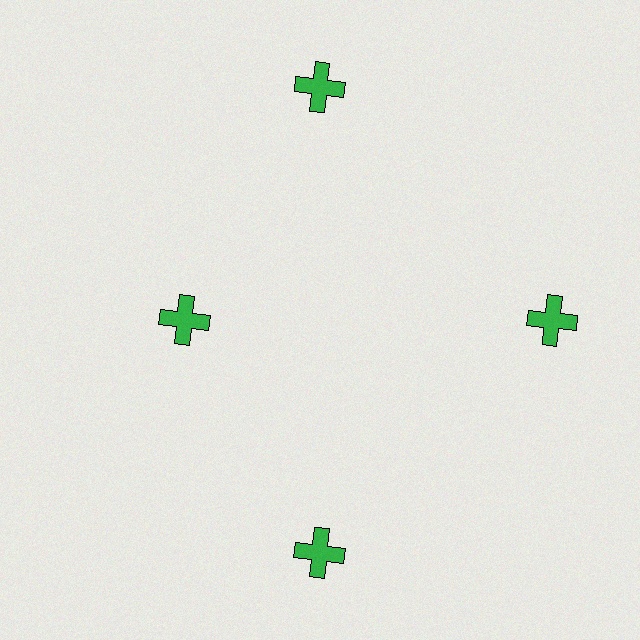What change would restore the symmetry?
The symmetry would be restored by moving it outward, back onto the ring so that all 4 crosses sit at equal angles and equal distance from the center.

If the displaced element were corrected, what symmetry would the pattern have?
It would have 4-fold rotational symmetry — the pattern would map onto itself every 90 degrees.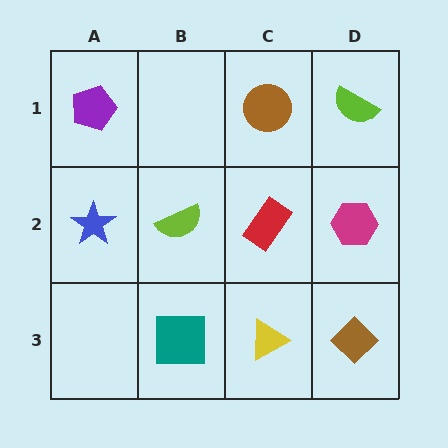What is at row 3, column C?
A yellow triangle.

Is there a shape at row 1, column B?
No, that cell is empty.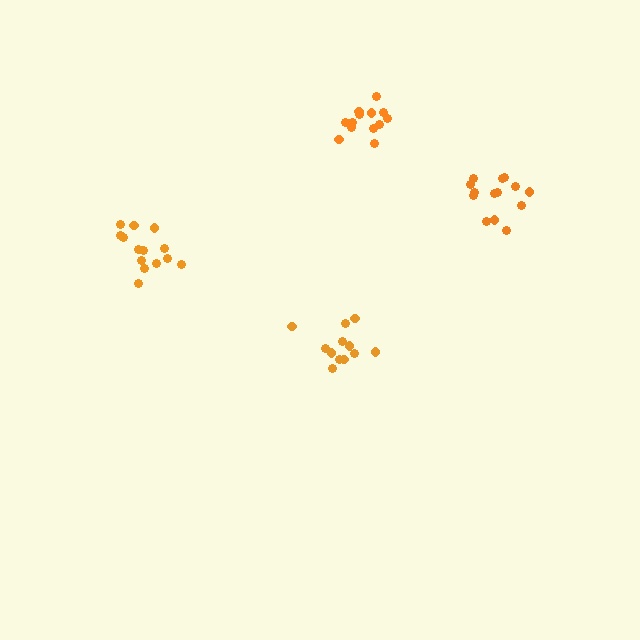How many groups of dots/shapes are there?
There are 4 groups.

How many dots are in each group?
Group 1: 14 dots, Group 2: 12 dots, Group 3: 13 dots, Group 4: 14 dots (53 total).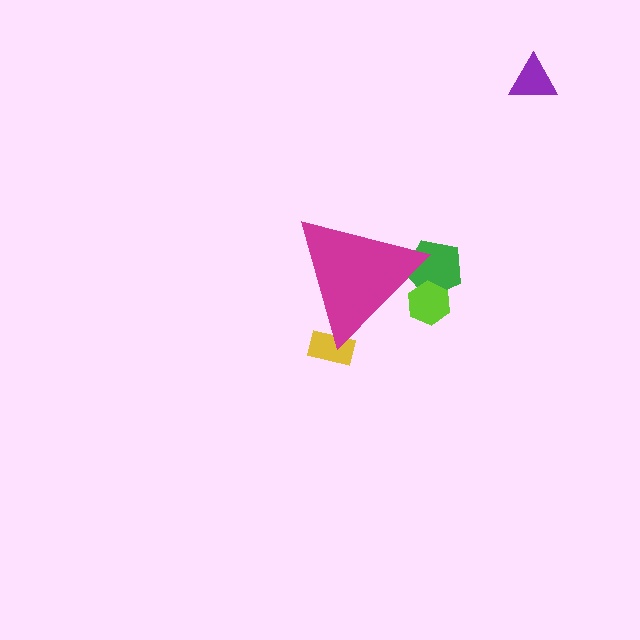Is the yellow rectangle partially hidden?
Yes, the yellow rectangle is partially hidden behind the magenta triangle.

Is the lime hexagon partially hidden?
Yes, the lime hexagon is partially hidden behind the magenta triangle.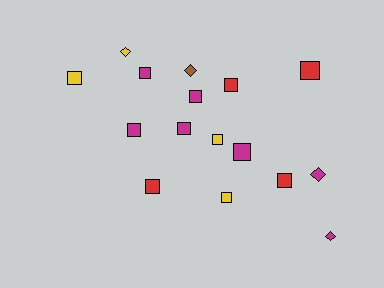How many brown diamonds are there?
There is 1 brown diamond.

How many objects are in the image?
There are 16 objects.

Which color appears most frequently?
Magenta, with 7 objects.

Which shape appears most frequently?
Square, with 12 objects.